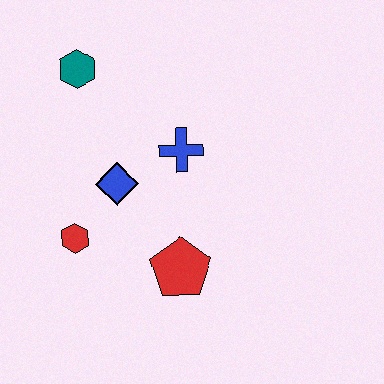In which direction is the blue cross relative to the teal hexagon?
The blue cross is to the right of the teal hexagon.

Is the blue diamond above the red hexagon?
Yes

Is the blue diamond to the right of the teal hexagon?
Yes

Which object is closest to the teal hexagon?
The blue diamond is closest to the teal hexagon.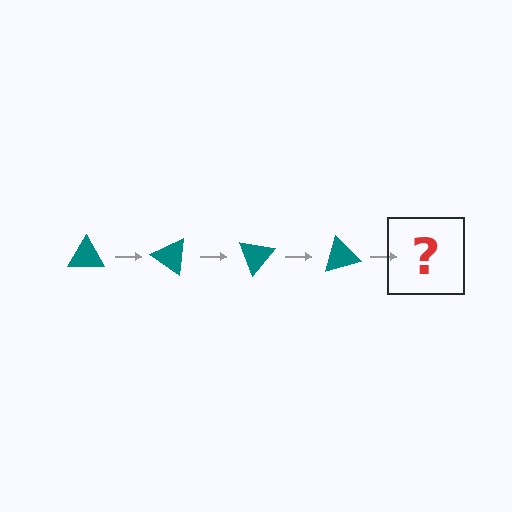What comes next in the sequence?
The next element should be a teal triangle rotated 140 degrees.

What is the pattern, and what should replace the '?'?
The pattern is that the triangle rotates 35 degrees each step. The '?' should be a teal triangle rotated 140 degrees.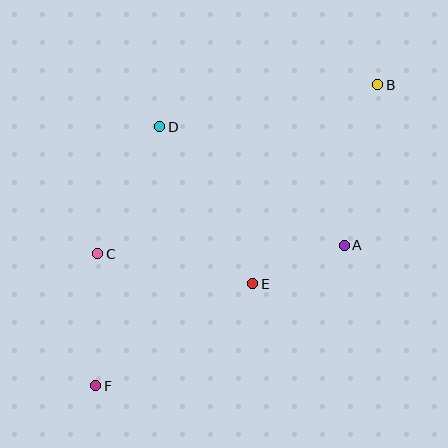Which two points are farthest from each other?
Points B and F are farthest from each other.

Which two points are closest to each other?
Points A and E are closest to each other.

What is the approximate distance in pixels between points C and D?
The distance between C and D is approximately 142 pixels.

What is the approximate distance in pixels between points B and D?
The distance between B and D is approximately 222 pixels.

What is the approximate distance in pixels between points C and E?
The distance between C and E is approximately 158 pixels.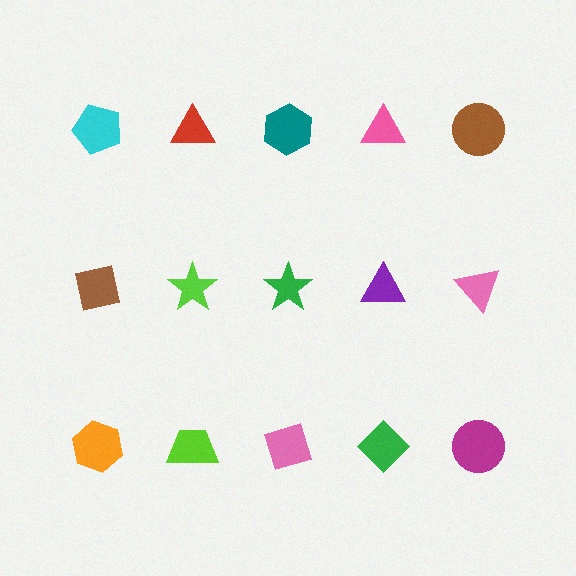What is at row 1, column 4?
A pink triangle.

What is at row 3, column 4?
A green diamond.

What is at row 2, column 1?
A brown square.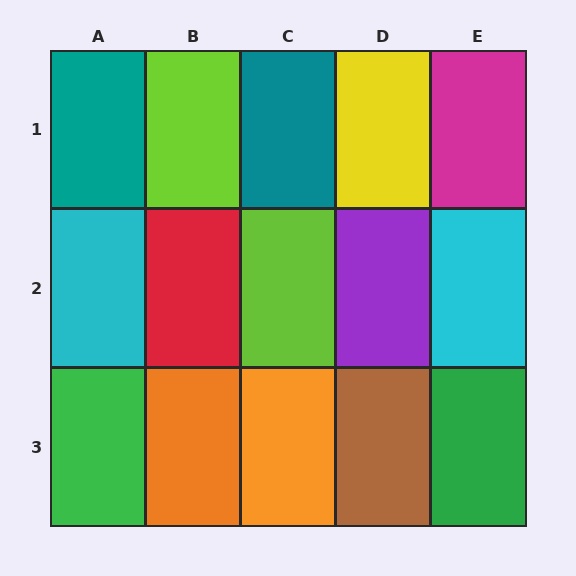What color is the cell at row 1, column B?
Lime.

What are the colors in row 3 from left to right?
Green, orange, orange, brown, green.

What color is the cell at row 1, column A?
Teal.